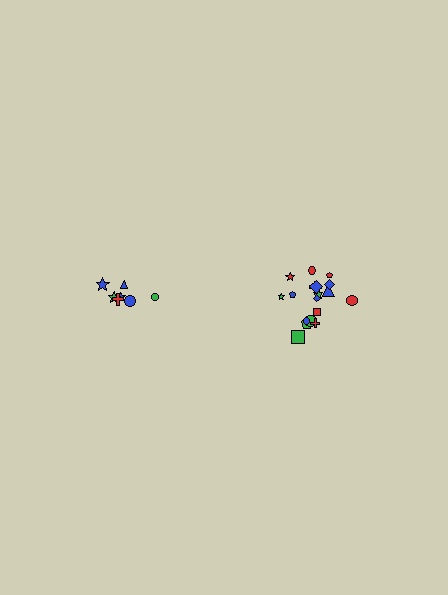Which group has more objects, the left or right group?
The right group.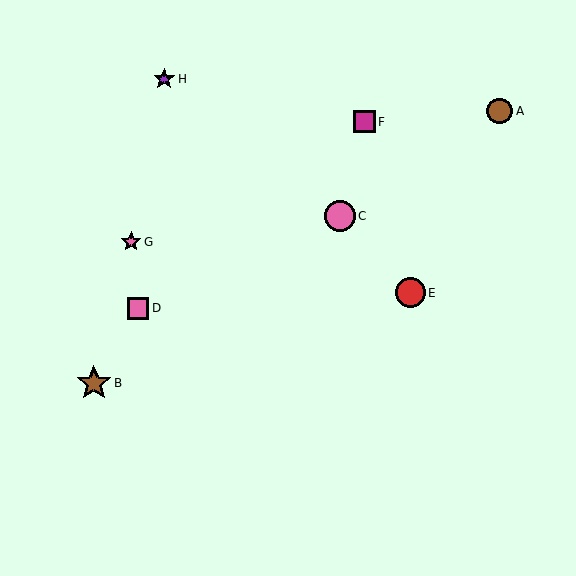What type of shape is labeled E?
Shape E is a red circle.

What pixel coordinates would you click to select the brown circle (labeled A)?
Click at (500, 111) to select the brown circle A.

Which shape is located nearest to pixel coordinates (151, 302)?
The pink square (labeled D) at (138, 308) is nearest to that location.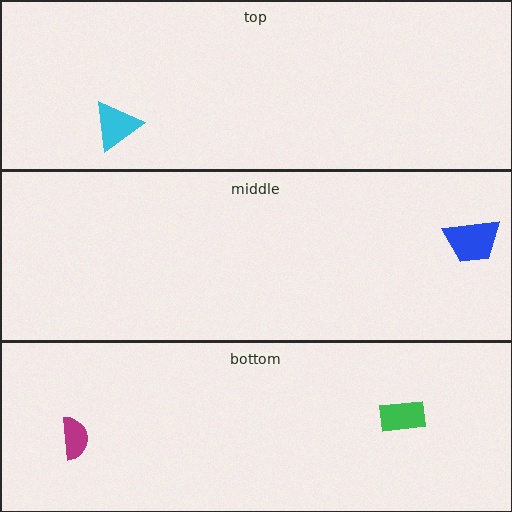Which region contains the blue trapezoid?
The middle region.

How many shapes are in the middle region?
1.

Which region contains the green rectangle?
The bottom region.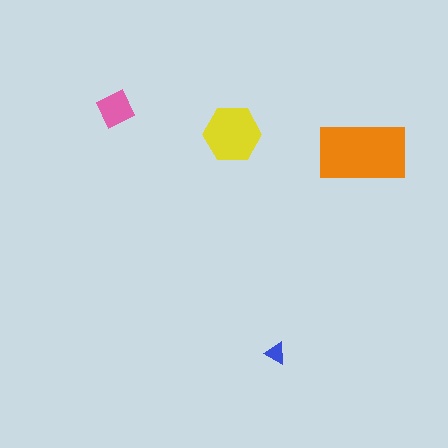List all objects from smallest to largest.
The blue triangle, the pink diamond, the yellow hexagon, the orange rectangle.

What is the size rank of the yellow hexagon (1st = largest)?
2nd.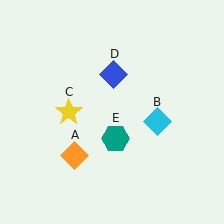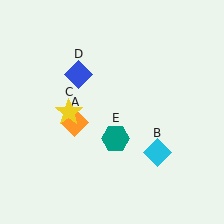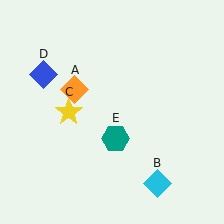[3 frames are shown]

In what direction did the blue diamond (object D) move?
The blue diamond (object D) moved left.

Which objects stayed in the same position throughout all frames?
Yellow star (object C) and teal hexagon (object E) remained stationary.